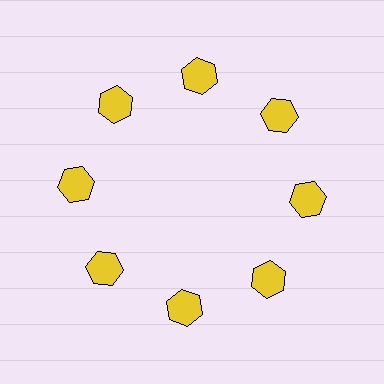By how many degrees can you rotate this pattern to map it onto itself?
The pattern maps onto itself every 45 degrees of rotation.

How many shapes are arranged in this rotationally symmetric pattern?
There are 8 shapes, arranged in 8 groups of 1.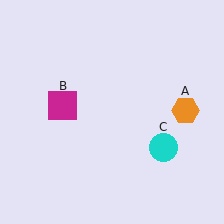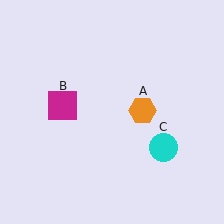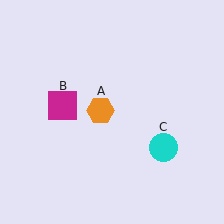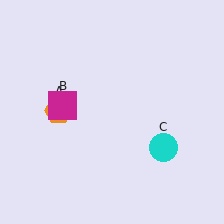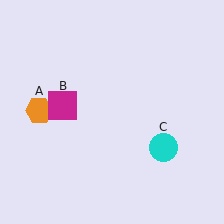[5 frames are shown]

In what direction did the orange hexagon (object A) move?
The orange hexagon (object A) moved left.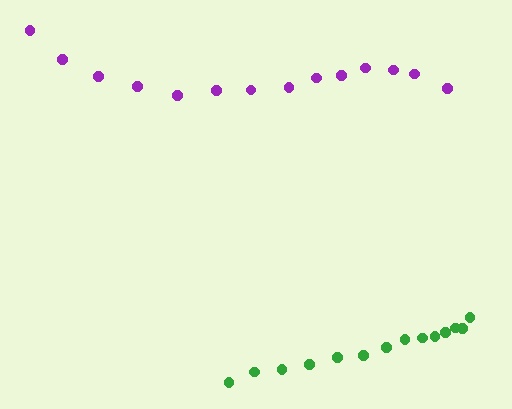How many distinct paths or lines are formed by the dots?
There are 2 distinct paths.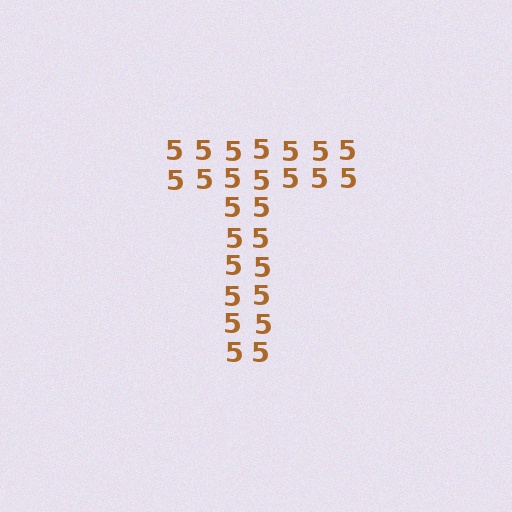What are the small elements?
The small elements are digit 5's.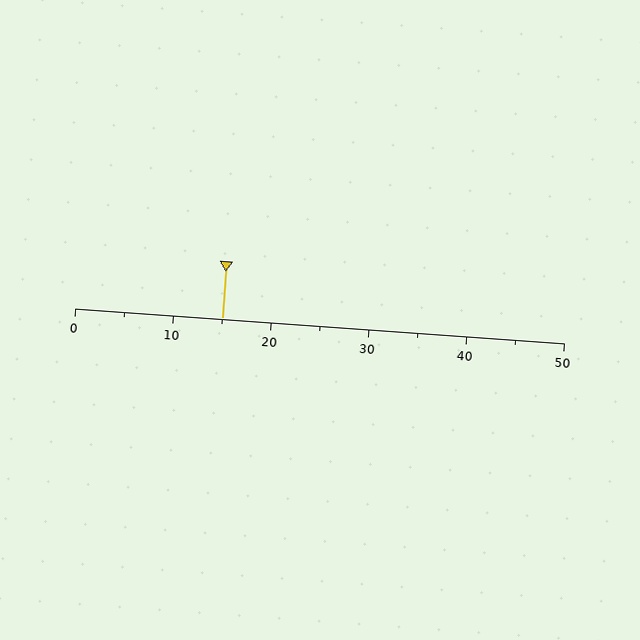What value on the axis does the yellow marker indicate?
The marker indicates approximately 15.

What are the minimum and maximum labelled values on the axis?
The axis runs from 0 to 50.